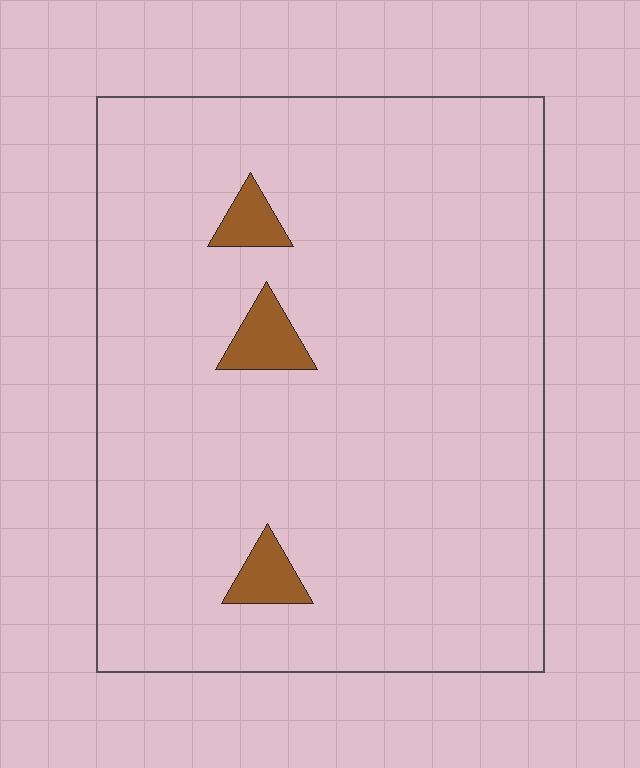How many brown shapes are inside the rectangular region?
3.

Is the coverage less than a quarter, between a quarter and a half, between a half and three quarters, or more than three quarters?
Less than a quarter.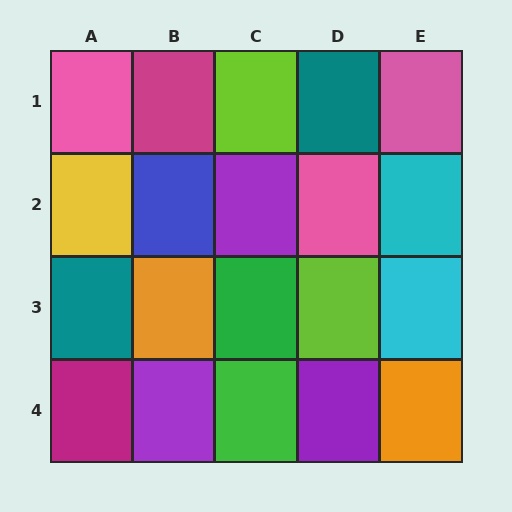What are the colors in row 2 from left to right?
Yellow, blue, purple, pink, cyan.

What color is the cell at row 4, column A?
Magenta.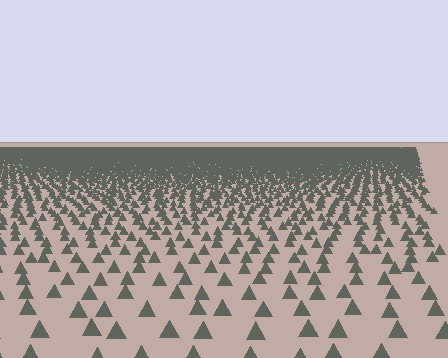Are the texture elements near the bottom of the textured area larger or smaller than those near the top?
Larger. Near the bottom, elements are closer to the viewer and appear at a bigger on-screen size.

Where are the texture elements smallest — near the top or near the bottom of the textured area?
Near the top.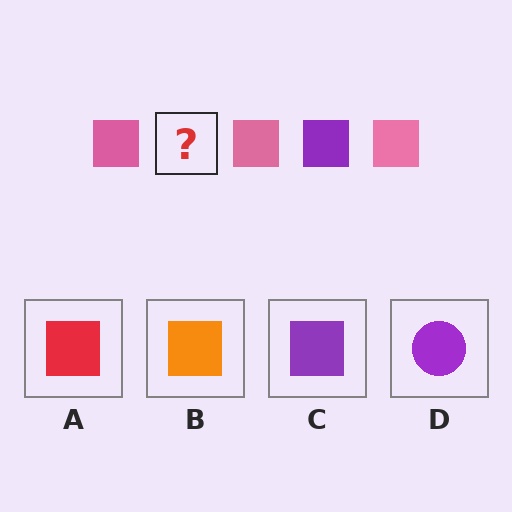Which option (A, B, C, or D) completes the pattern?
C.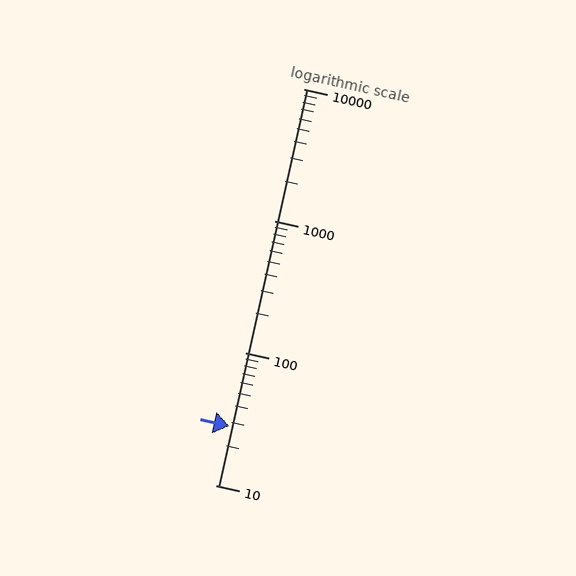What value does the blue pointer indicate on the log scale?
The pointer indicates approximately 28.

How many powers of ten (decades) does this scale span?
The scale spans 3 decades, from 10 to 10000.